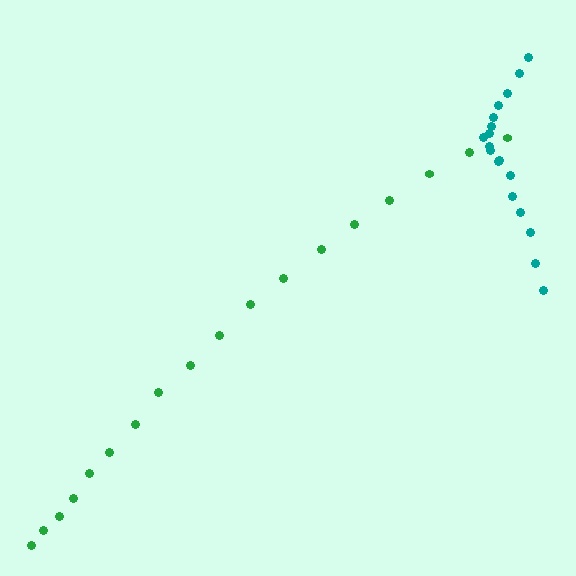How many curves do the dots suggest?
There are 2 distinct paths.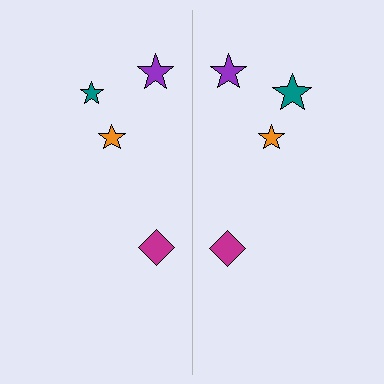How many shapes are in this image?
There are 8 shapes in this image.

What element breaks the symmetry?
The teal star on the right side has a different size than its mirror counterpart.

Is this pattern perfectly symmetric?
No, the pattern is not perfectly symmetric. The teal star on the right side has a different size than its mirror counterpart.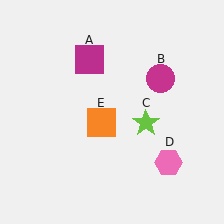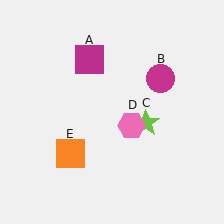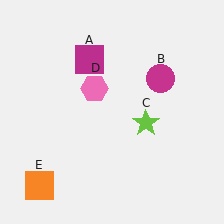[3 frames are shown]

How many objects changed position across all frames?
2 objects changed position: pink hexagon (object D), orange square (object E).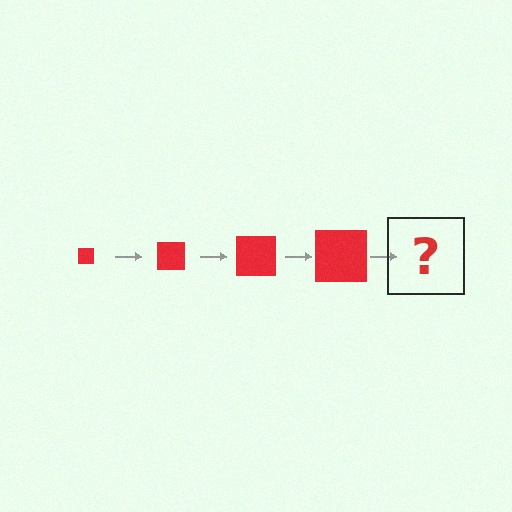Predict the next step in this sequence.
The next step is a red square, larger than the previous one.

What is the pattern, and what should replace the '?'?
The pattern is that the square gets progressively larger each step. The '?' should be a red square, larger than the previous one.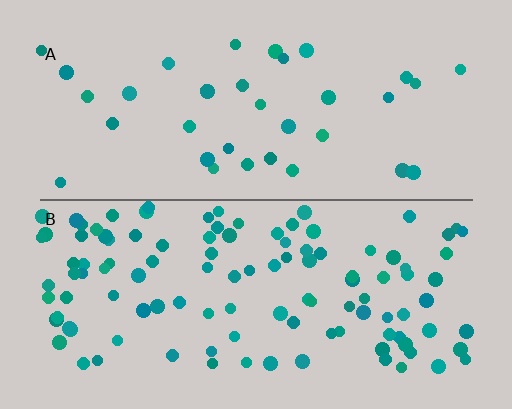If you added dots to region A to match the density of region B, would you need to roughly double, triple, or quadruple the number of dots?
Approximately triple.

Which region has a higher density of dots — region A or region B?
B (the bottom).